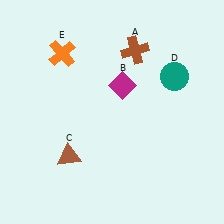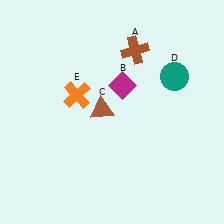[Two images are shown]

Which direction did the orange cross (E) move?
The orange cross (E) moved down.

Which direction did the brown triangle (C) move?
The brown triangle (C) moved up.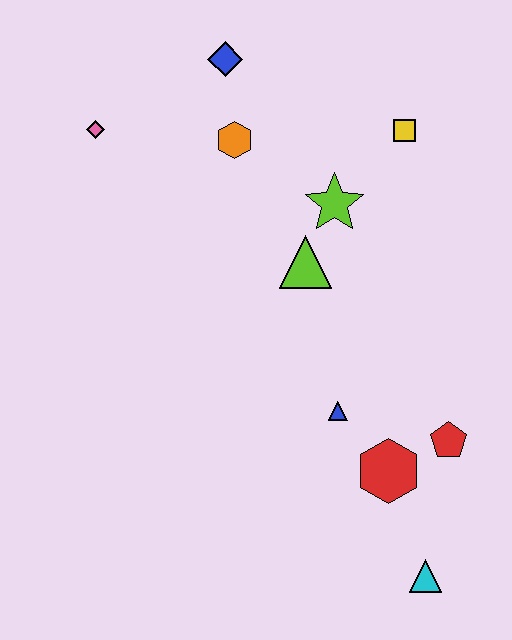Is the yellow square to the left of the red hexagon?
No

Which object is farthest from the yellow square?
The cyan triangle is farthest from the yellow square.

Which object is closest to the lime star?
The lime triangle is closest to the lime star.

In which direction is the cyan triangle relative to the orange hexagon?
The cyan triangle is below the orange hexagon.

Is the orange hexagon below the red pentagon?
No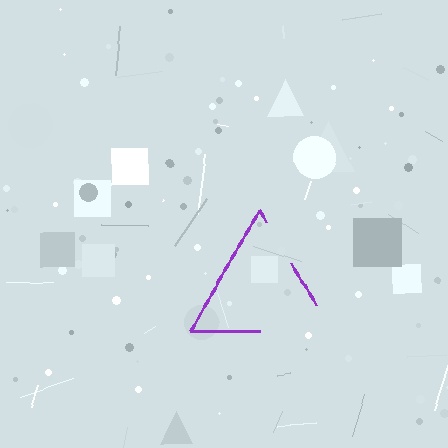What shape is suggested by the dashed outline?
The dashed outline suggests a triangle.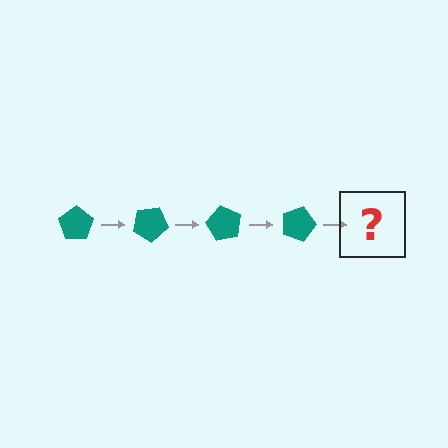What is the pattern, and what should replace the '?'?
The pattern is that the pentagon rotates 30 degrees each step. The '?' should be a teal pentagon rotated 120 degrees.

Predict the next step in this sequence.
The next step is a teal pentagon rotated 120 degrees.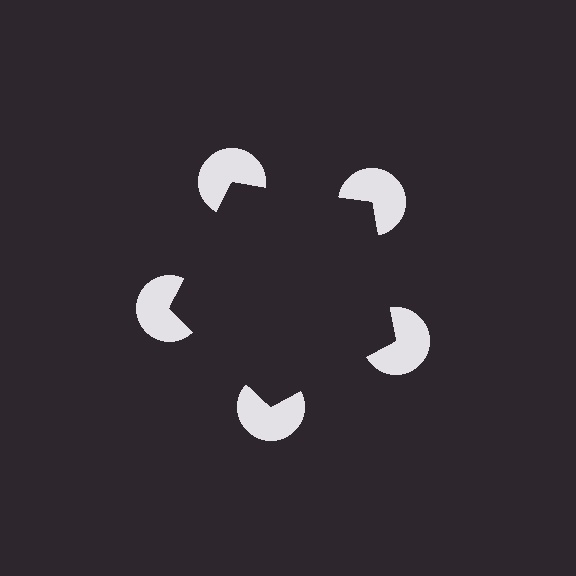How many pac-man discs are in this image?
There are 5 — one at each vertex of the illusory pentagon.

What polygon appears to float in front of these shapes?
An illusory pentagon — its edges are inferred from the aligned wedge cuts in the pac-man discs, not physically drawn.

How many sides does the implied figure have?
5 sides.